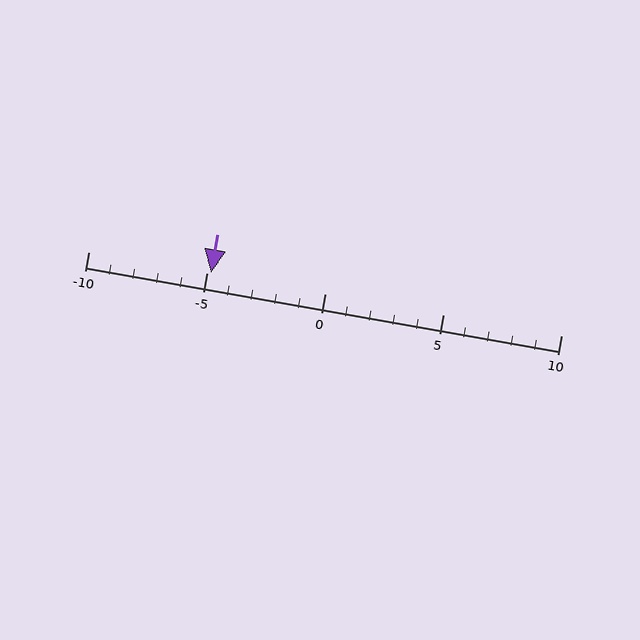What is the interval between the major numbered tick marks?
The major tick marks are spaced 5 units apart.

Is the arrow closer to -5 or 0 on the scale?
The arrow is closer to -5.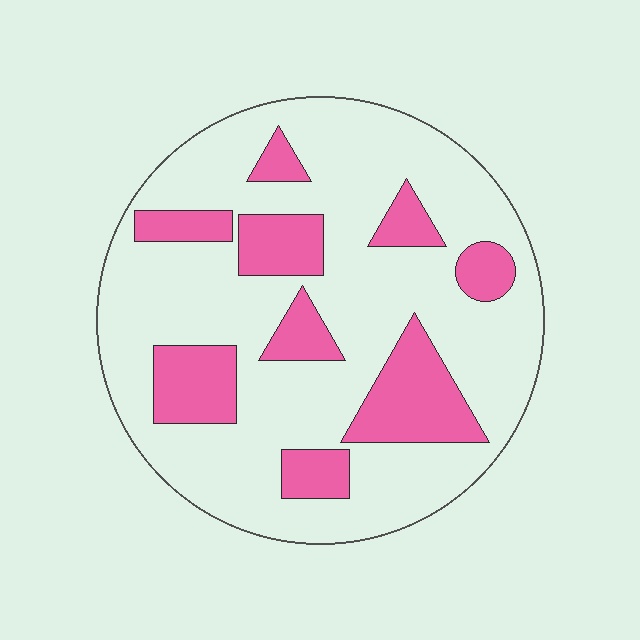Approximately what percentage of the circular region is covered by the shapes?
Approximately 25%.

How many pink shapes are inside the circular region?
9.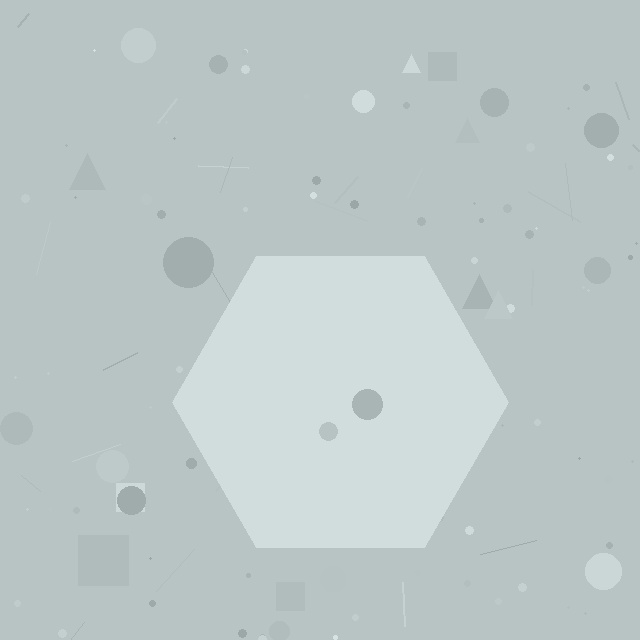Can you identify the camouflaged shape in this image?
The camouflaged shape is a hexagon.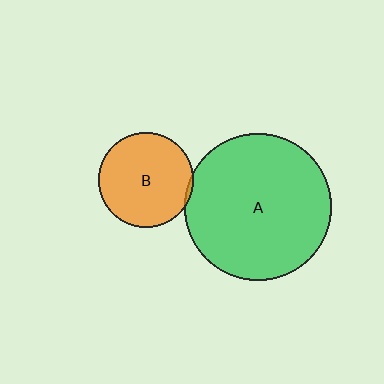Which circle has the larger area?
Circle A (green).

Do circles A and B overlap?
Yes.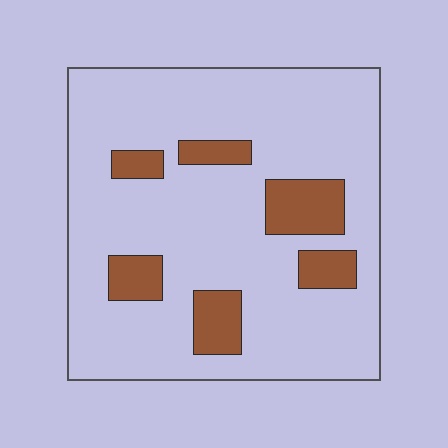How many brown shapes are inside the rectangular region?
6.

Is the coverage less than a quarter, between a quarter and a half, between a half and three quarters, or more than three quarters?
Less than a quarter.